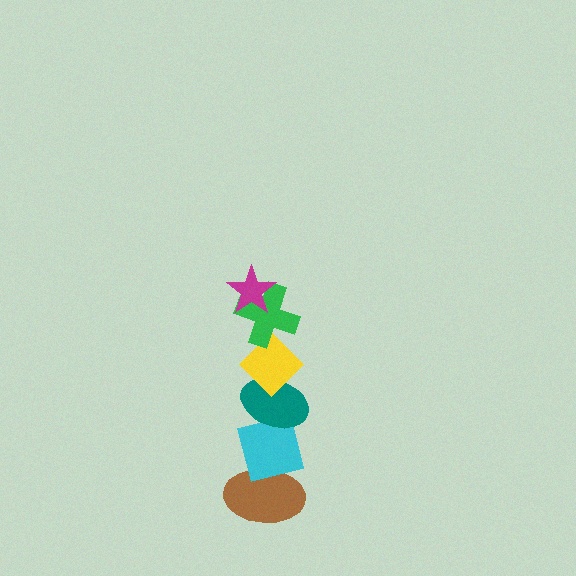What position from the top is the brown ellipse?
The brown ellipse is 6th from the top.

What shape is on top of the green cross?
The magenta star is on top of the green cross.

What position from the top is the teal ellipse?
The teal ellipse is 4th from the top.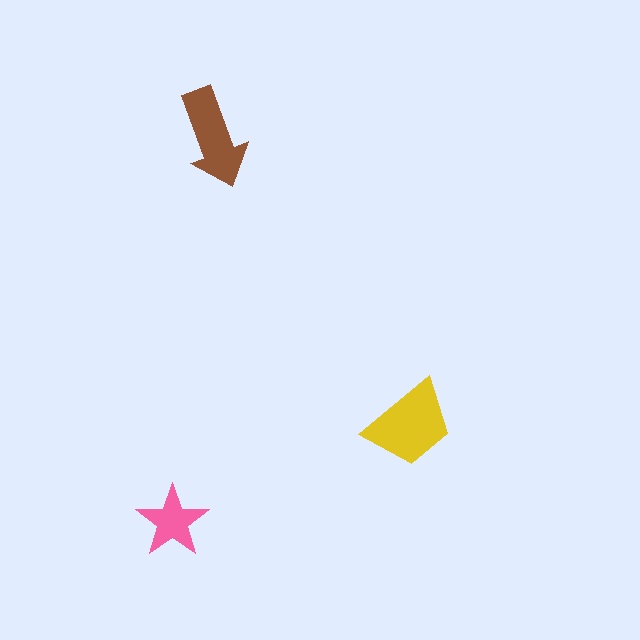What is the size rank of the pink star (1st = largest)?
3rd.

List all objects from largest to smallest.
The yellow trapezoid, the brown arrow, the pink star.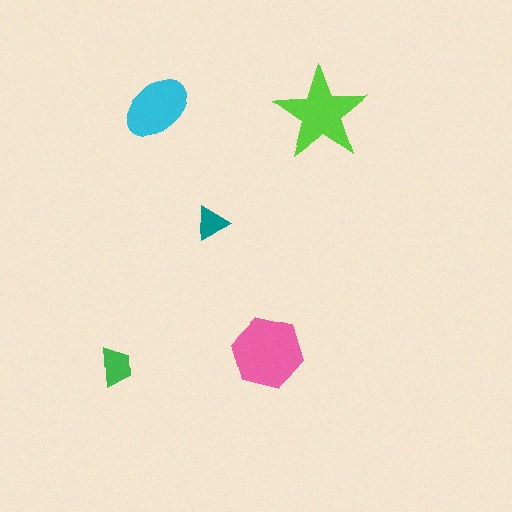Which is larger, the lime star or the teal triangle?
The lime star.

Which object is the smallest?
The teal triangle.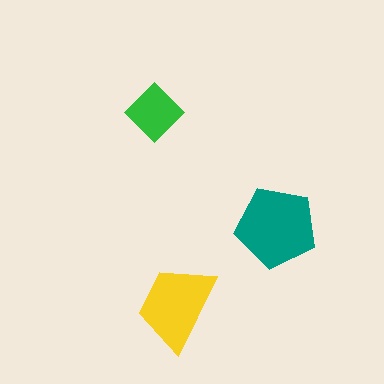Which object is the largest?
The teal pentagon.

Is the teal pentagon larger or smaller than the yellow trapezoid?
Larger.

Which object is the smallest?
The green diamond.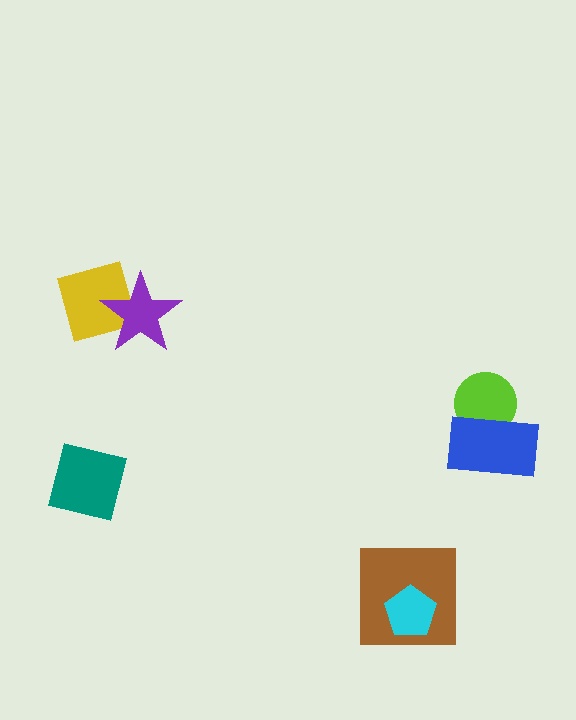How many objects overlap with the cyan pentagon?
1 object overlaps with the cyan pentagon.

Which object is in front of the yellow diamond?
The purple star is in front of the yellow diamond.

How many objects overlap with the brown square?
1 object overlaps with the brown square.